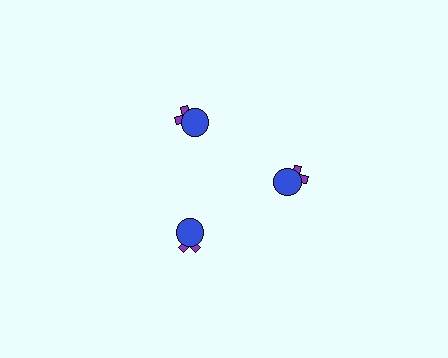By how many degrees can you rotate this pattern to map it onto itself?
The pattern maps onto itself every 120 degrees of rotation.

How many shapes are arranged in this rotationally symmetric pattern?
There are 6 shapes, arranged in 3 groups of 2.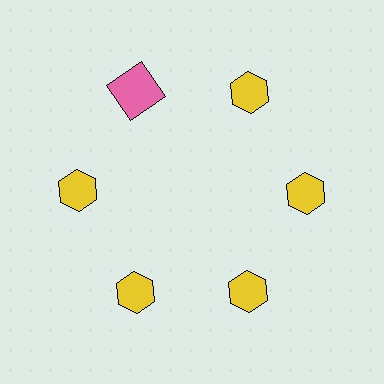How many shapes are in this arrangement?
There are 6 shapes arranged in a ring pattern.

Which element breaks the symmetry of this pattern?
The pink square at roughly the 11 o'clock position breaks the symmetry. All other shapes are yellow hexagons.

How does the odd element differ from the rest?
It differs in both color (pink instead of yellow) and shape (square instead of hexagon).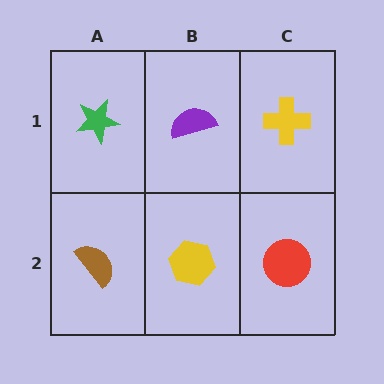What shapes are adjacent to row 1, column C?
A red circle (row 2, column C), a purple semicircle (row 1, column B).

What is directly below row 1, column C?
A red circle.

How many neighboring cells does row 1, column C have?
2.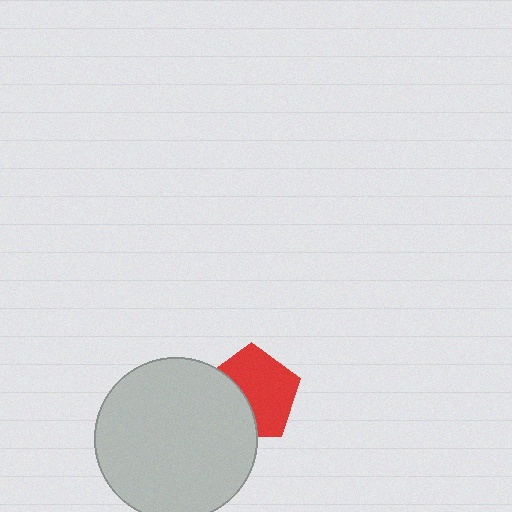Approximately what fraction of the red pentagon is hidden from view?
Roughly 37% of the red pentagon is hidden behind the light gray circle.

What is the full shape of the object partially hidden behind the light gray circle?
The partially hidden object is a red pentagon.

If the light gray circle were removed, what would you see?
You would see the complete red pentagon.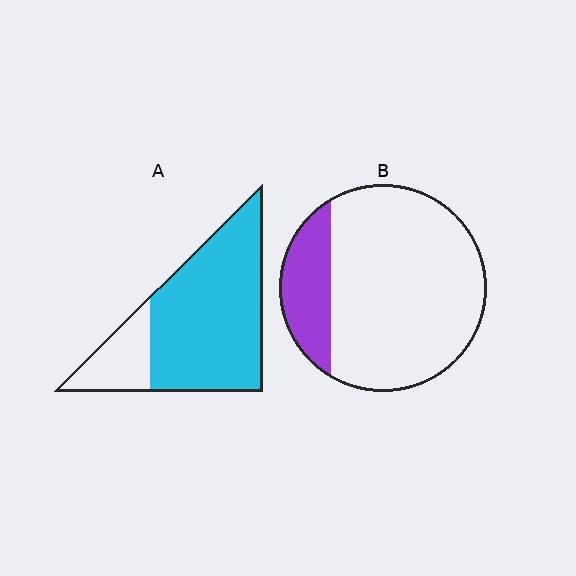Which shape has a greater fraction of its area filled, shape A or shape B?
Shape A.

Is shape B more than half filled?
No.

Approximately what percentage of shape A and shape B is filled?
A is approximately 80% and B is approximately 20%.